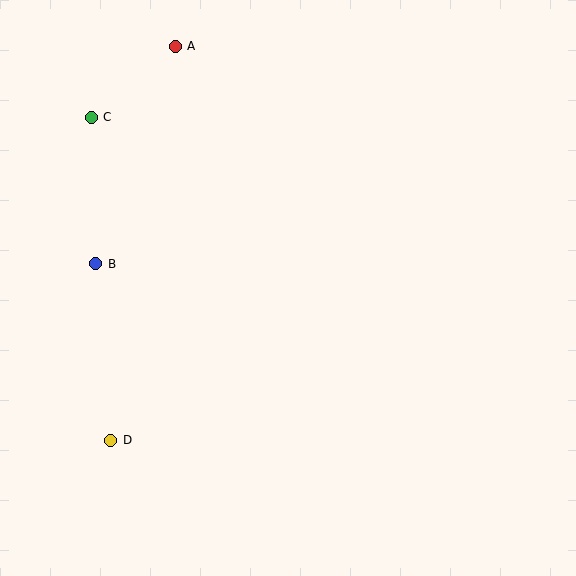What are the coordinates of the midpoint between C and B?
The midpoint between C and B is at (93, 190).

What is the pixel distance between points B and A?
The distance between B and A is 231 pixels.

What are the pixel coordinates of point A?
Point A is at (175, 46).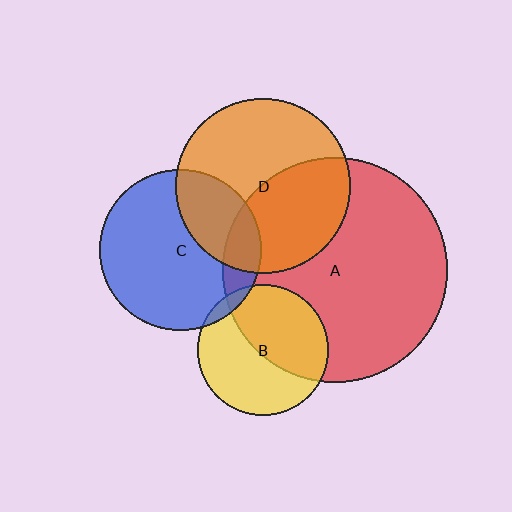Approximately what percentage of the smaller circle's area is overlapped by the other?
Approximately 45%.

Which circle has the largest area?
Circle A (red).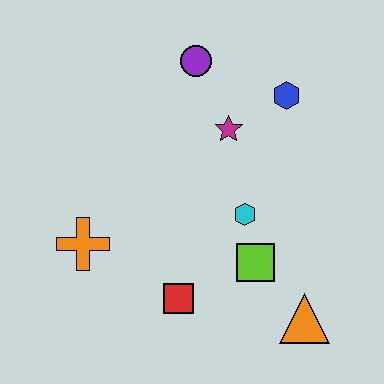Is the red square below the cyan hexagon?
Yes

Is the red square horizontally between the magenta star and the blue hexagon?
No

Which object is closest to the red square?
The lime square is closest to the red square.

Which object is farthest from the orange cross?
The blue hexagon is farthest from the orange cross.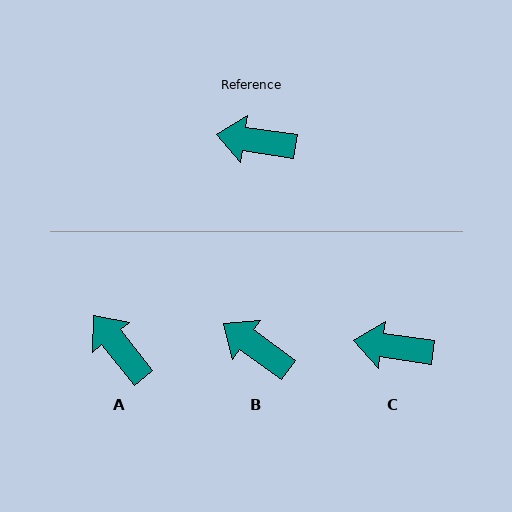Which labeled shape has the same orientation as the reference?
C.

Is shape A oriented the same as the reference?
No, it is off by about 43 degrees.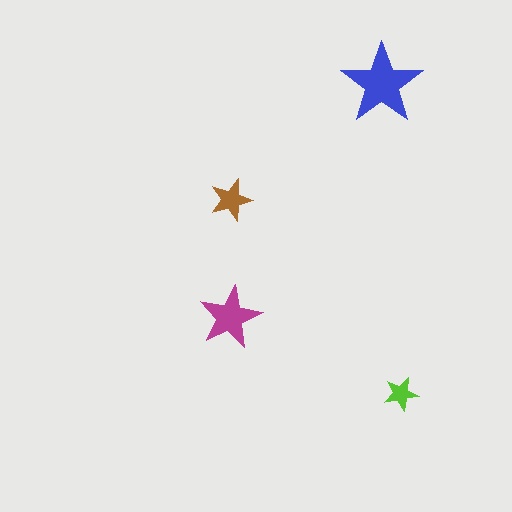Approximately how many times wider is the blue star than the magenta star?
About 1.5 times wider.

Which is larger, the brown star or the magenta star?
The magenta one.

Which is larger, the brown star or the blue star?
The blue one.